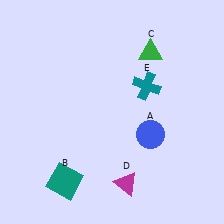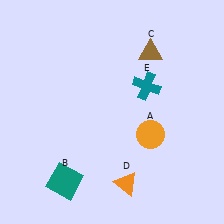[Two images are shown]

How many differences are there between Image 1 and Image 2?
There are 3 differences between the two images.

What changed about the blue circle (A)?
In Image 1, A is blue. In Image 2, it changed to orange.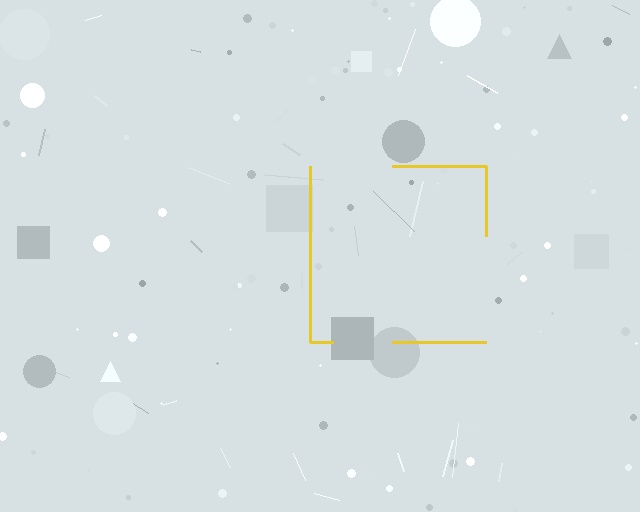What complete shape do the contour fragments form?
The contour fragments form a square.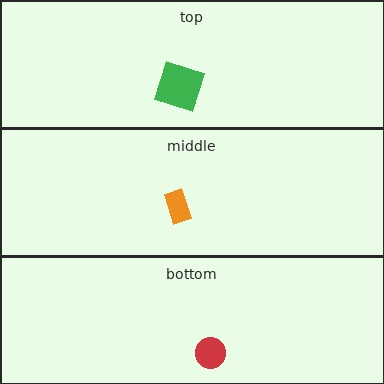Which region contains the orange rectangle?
The middle region.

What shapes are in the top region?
The green square.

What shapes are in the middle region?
The orange rectangle.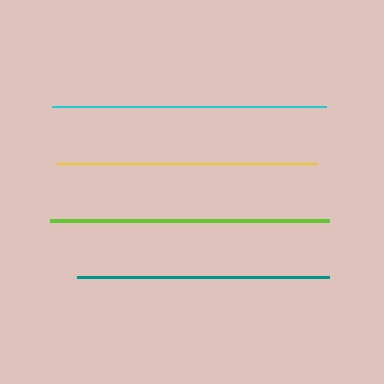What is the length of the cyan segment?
The cyan segment is approximately 275 pixels long.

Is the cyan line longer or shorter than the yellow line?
The cyan line is longer than the yellow line.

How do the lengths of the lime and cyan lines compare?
The lime and cyan lines are approximately the same length.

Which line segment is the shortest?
The teal line is the shortest at approximately 252 pixels.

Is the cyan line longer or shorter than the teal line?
The cyan line is longer than the teal line.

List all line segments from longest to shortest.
From longest to shortest: lime, cyan, yellow, teal.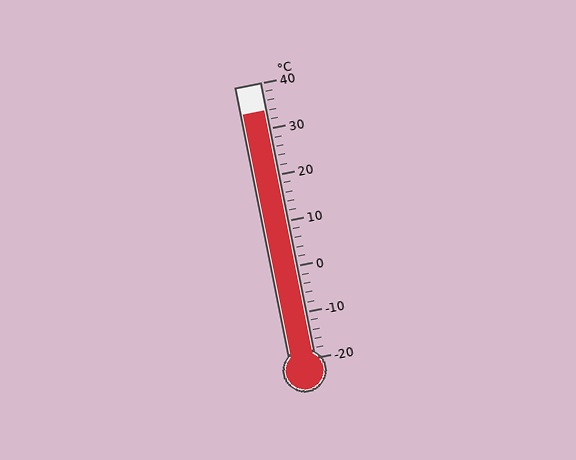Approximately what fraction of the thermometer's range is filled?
The thermometer is filled to approximately 90% of its range.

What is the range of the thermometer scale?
The thermometer scale ranges from -20°C to 40°C.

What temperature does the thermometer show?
The thermometer shows approximately 34°C.